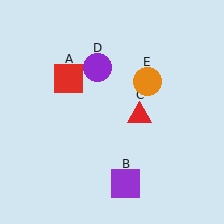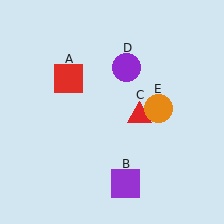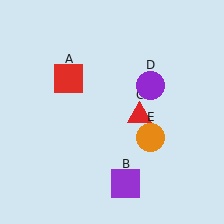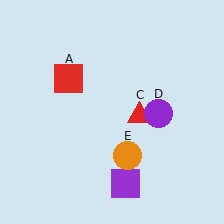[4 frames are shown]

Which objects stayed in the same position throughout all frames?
Red square (object A) and purple square (object B) and red triangle (object C) remained stationary.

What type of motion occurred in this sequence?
The purple circle (object D), orange circle (object E) rotated clockwise around the center of the scene.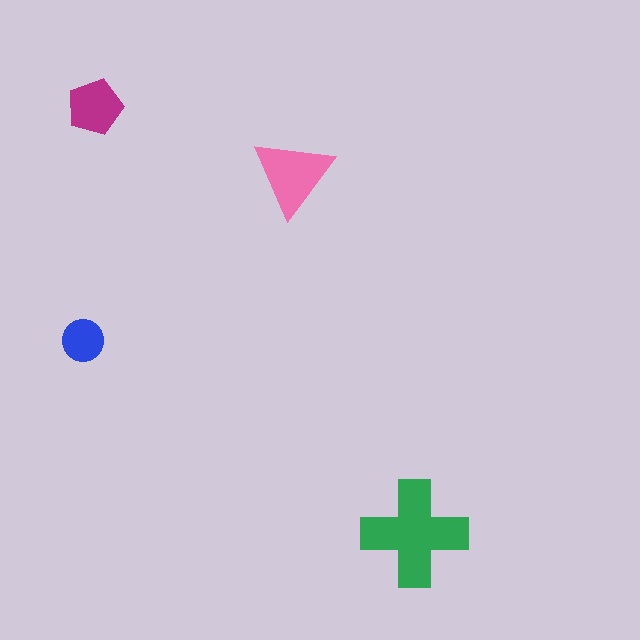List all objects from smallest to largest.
The blue circle, the magenta pentagon, the pink triangle, the green cross.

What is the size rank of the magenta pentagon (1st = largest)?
3rd.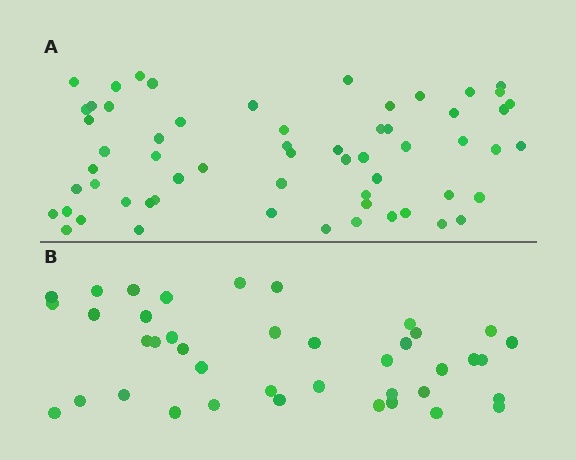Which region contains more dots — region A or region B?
Region A (the top region) has more dots.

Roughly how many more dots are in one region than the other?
Region A has approximately 20 more dots than region B.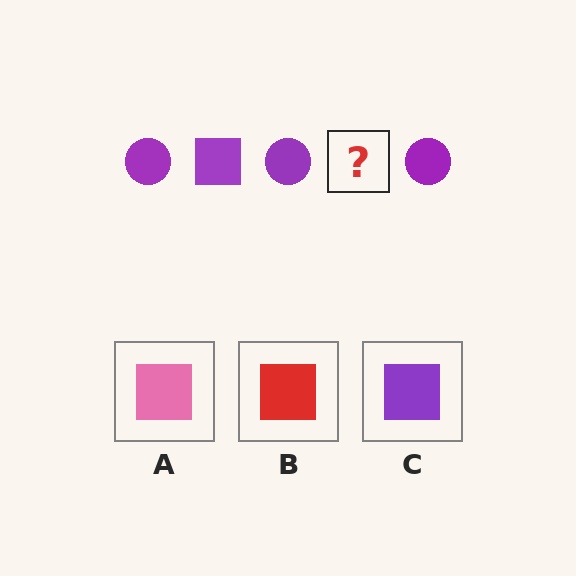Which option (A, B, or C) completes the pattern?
C.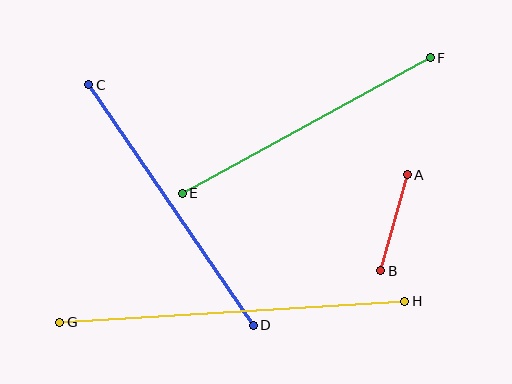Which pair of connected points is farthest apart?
Points G and H are farthest apart.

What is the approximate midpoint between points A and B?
The midpoint is at approximately (394, 223) pixels.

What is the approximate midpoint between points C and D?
The midpoint is at approximately (171, 205) pixels.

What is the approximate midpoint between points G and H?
The midpoint is at approximately (232, 312) pixels.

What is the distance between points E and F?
The distance is approximately 283 pixels.